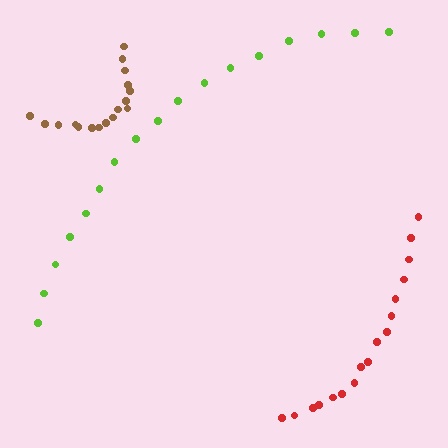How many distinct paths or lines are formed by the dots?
There are 3 distinct paths.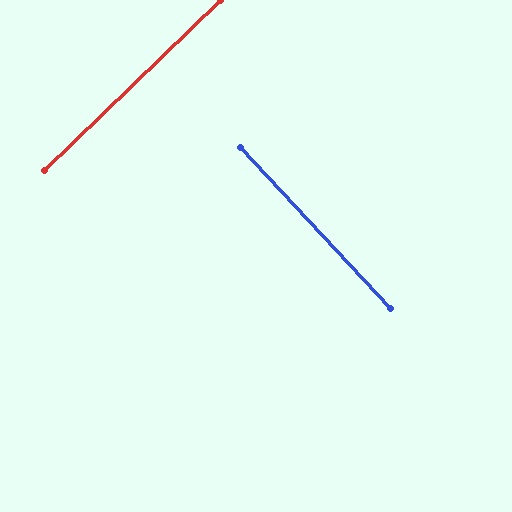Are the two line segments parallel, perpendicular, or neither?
Perpendicular — they meet at approximately 89°.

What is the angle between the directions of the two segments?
Approximately 89 degrees.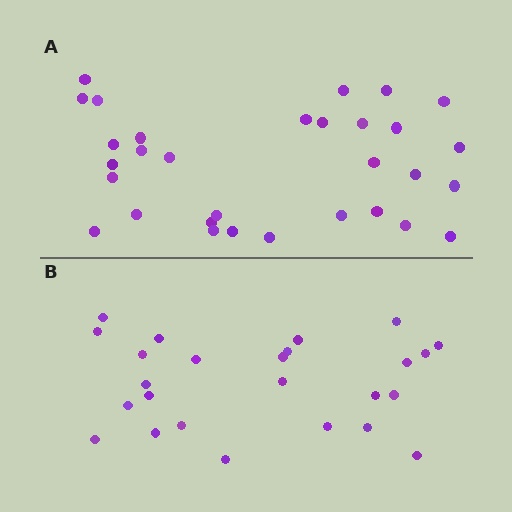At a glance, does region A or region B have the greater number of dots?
Region A (the top region) has more dots.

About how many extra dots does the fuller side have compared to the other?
Region A has about 6 more dots than region B.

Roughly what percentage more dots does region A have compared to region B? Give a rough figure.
About 25% more.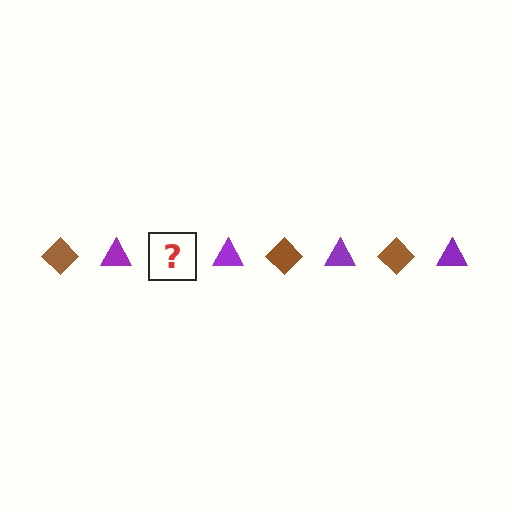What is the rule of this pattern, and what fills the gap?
The rule is that the pattern alternates between brown diamond and purple triangle. The gap should be filled with a brown diamond.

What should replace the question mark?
The question mark should be replaced with a brown diamond.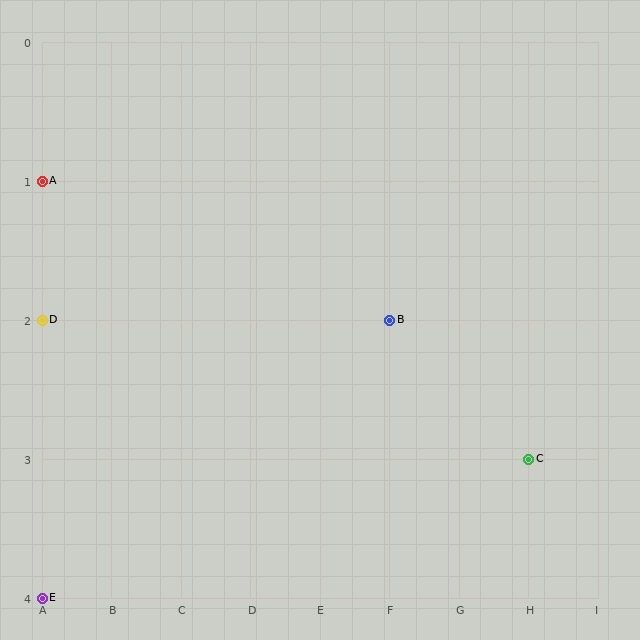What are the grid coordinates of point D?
Point D is at grid coordinates (A, 2).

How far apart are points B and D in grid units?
Points B and D are 5 columns apart.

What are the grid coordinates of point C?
Point C is at grid coordinates (H, 3).